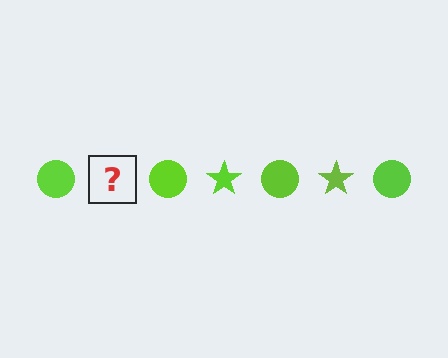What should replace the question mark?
The question mark should be replaced with a lime star.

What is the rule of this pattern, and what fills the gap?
The rule is that the pattern cycles through circle, star shapes in lime. The gap should be filled with a lime star.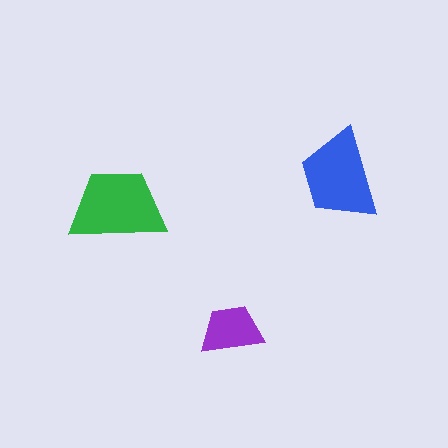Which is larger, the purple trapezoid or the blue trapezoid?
The blue one.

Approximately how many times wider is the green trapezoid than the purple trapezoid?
About 1.5 times wider.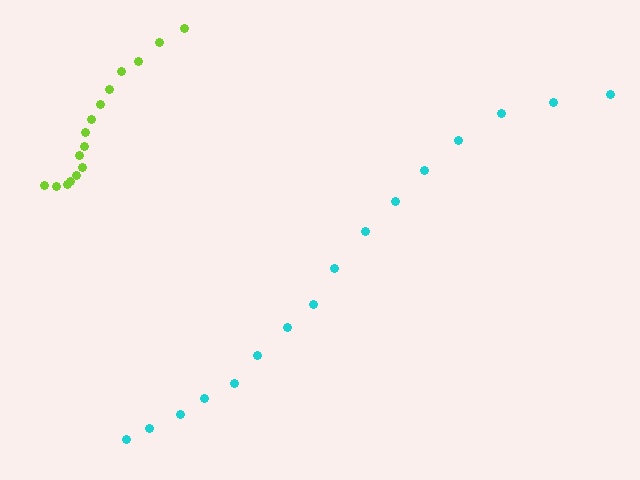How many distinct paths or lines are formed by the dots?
There are 2 distinct paths.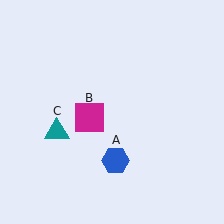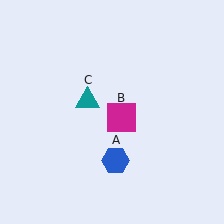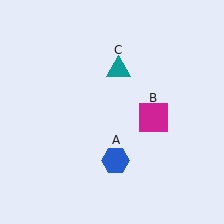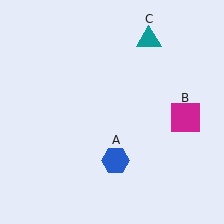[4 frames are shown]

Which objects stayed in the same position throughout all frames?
Blue hexagon (object A) remained stationary.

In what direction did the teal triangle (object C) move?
The teal triangle (object C) moved up and to the right.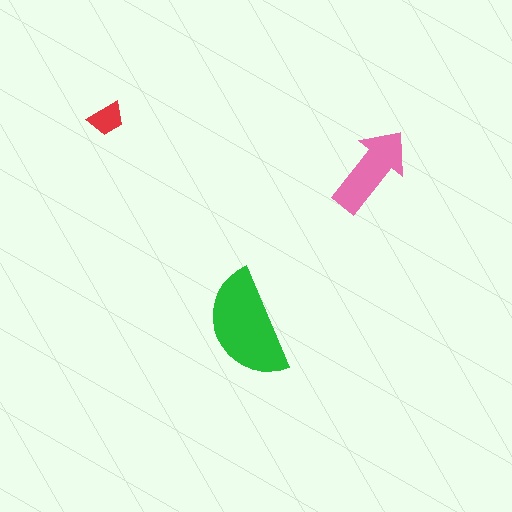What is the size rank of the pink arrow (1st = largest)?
2nd.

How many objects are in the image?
There are 3 objects in the image.